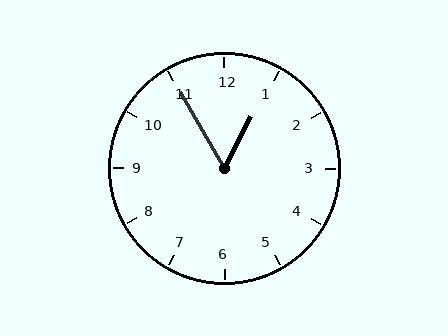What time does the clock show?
12:55.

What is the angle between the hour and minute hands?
Approximately 58 degrees.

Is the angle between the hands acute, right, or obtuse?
It is acute.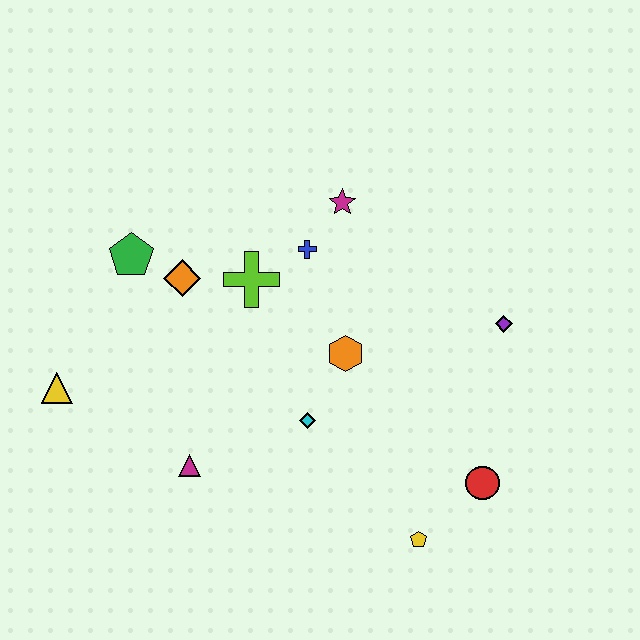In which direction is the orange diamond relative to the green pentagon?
The orange diamond is to the right of the green pentagon.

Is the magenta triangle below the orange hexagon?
Yes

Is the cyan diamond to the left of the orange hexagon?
Yes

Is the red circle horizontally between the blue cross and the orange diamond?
No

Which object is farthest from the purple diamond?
The yellow triangle is farthest from the purple diamond.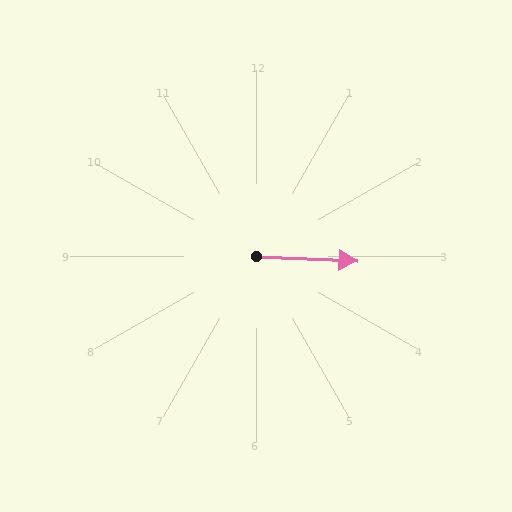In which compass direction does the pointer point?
East.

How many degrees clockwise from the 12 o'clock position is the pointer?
Approximately 93 degrees.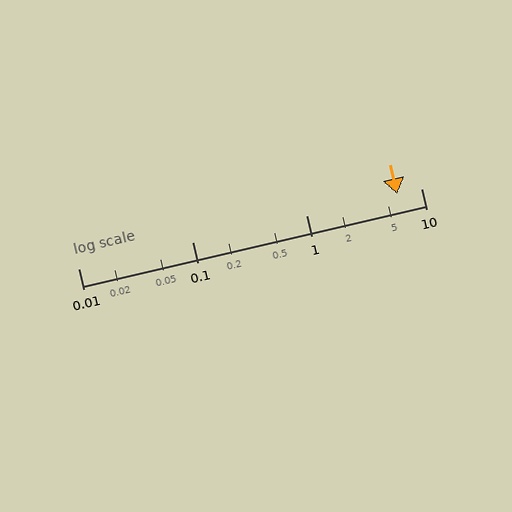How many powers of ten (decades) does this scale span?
The scale spans 3 decades, from 0.01 to 10.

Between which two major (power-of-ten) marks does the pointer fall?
The pointer is between 1 and 10.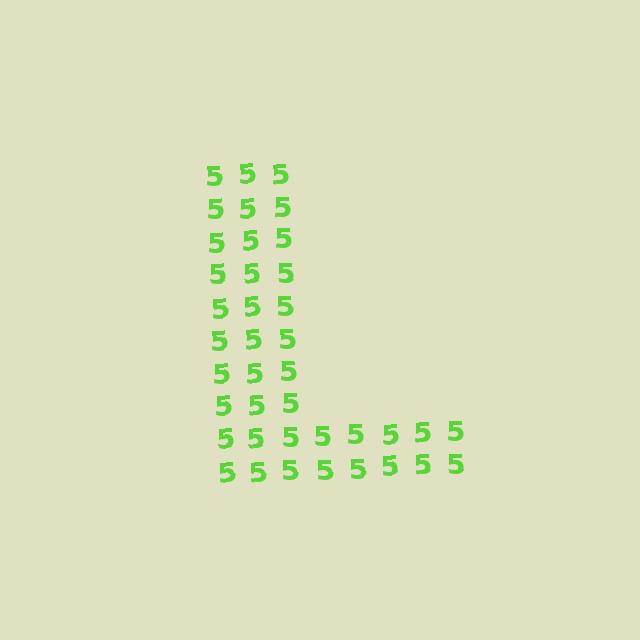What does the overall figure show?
The overall figure shows the letter L.